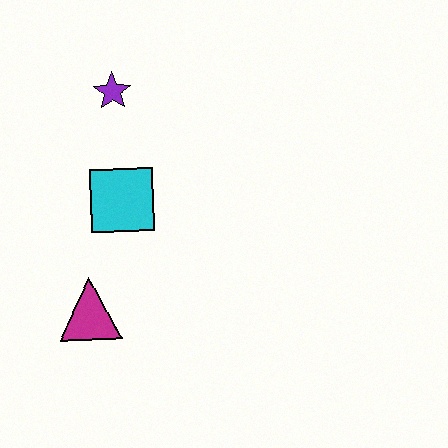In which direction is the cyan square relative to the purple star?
The cyan square is below the purple star.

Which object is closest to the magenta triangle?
The cyan square is closest to the magenta triangle.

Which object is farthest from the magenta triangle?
The purple star is farthest from the magenta triangle.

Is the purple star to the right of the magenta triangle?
Yes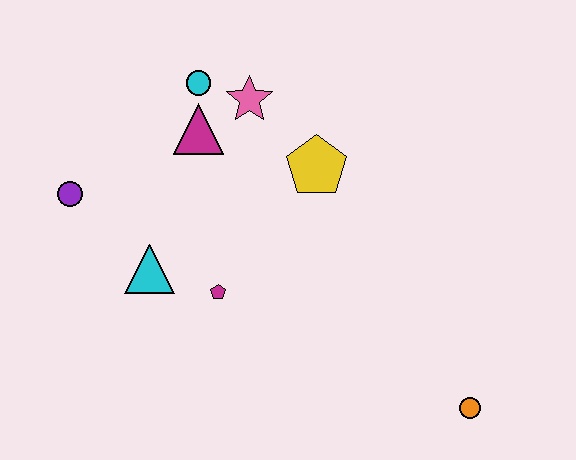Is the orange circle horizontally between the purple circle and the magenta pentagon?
No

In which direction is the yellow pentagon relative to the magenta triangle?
The yellow pentagon is to the right of the magenta triangle.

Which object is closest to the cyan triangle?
The magenta pentagon is closest to the cyan triangle.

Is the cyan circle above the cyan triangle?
Yes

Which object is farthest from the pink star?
The orange circle is farthest from the pink star.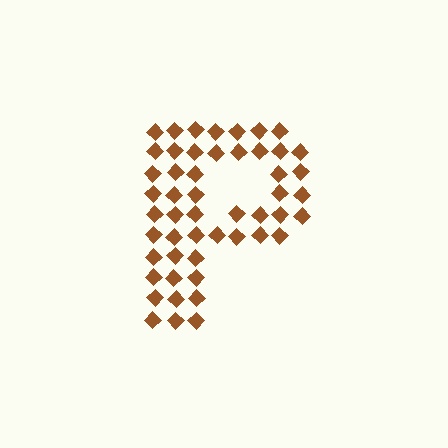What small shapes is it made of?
It is made of small diamonds.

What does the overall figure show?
The overall figure shows the letter P.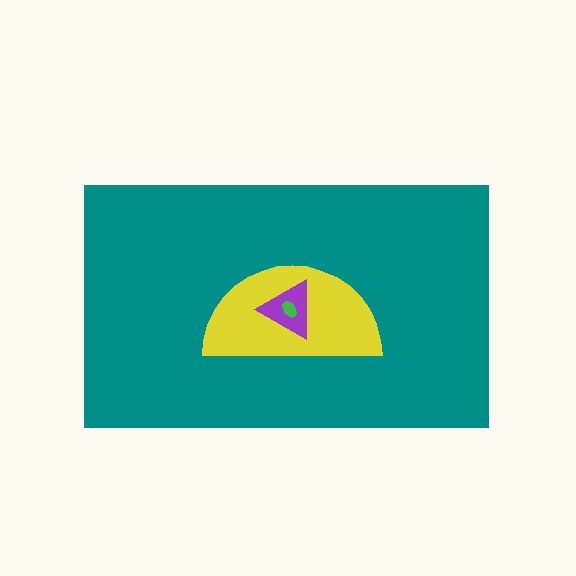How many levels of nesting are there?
4.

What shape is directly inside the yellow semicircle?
The purple triangle.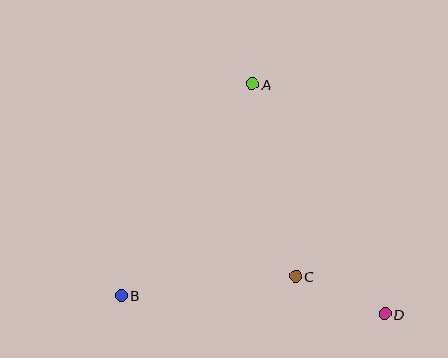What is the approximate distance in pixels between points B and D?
The distance between B and D is approximately 264 pixels.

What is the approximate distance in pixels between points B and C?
The distance between B and C is approximately 175 pixels.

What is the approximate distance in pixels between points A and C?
The distance between A and C is approximately 197 pixels.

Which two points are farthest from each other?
Points A and D are farthest from each other.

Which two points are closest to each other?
Points C and D are closest to each other.